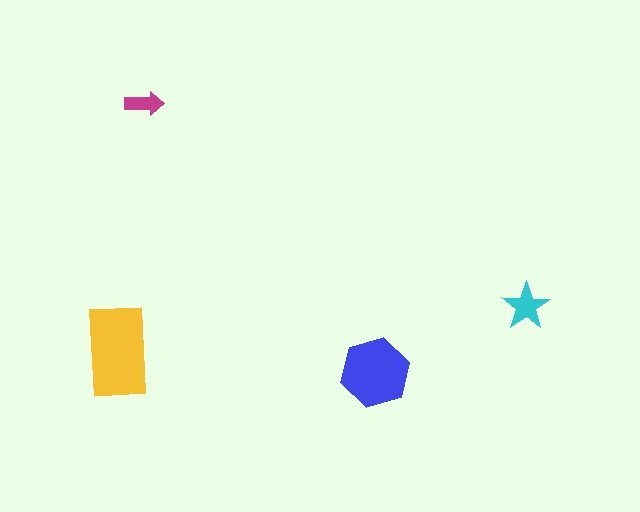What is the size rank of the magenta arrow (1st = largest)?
4th.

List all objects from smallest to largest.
The magenta arrow, the cyan star, the blue hexagon, the yellow rectangle.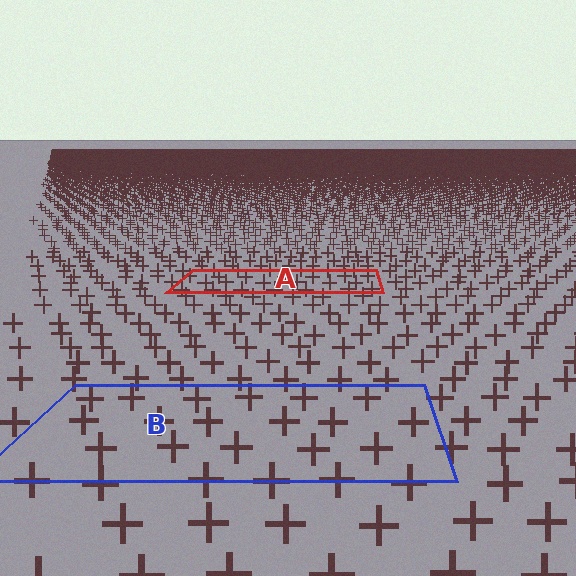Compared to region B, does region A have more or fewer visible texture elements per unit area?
Region A has more texture elements per unit area — they are packed more densely because it is farther away.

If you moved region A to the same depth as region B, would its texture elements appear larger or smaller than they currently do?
They would appear larger. At a closer depth, the same texture elements are projected at a bigger on-screen size.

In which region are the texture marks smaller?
The texture marks are smaller in region A, because it is farther away.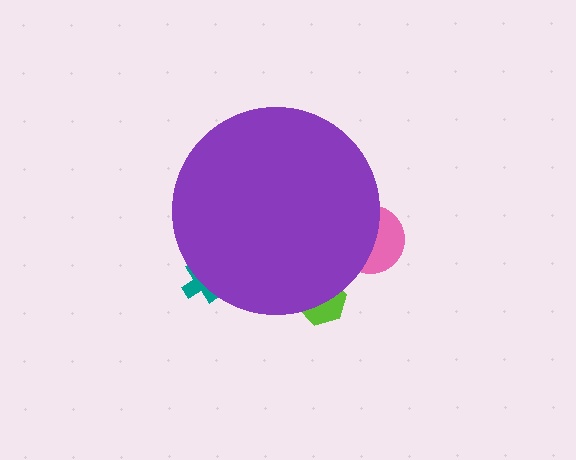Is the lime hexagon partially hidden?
Yes, the lime hexagon is partially hidden behind the purple circle.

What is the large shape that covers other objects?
A purple circle.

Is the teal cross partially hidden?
Yes, the teal cross is partially hidden behind the purple circle.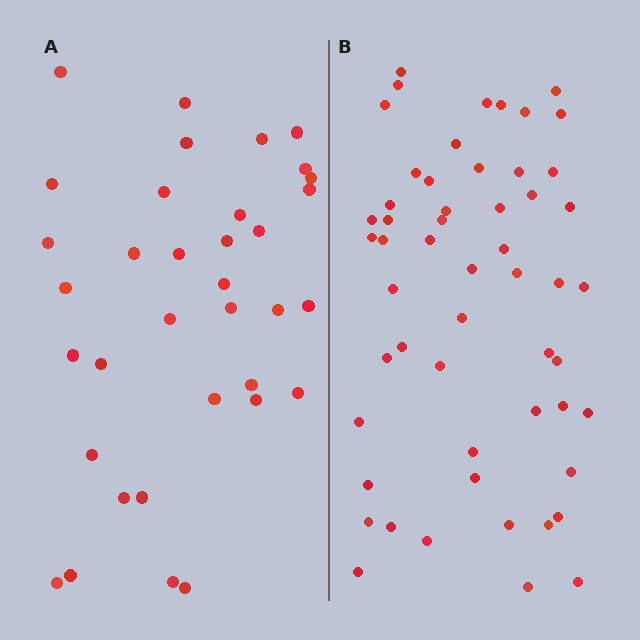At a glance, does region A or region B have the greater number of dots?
Region B (the right region) has more dots.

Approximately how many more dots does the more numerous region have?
Region B has approximately 20 more dots than region A.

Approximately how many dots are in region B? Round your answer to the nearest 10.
About 50 dots. (The exact count is 54, which rounds to 50.)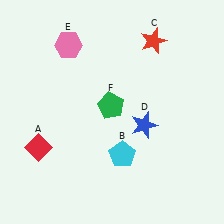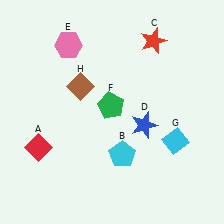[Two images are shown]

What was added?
A cyan diamond (G), a brown diamond (H) were added in Image 2.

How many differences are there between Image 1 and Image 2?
There are 2 differences between the two images.